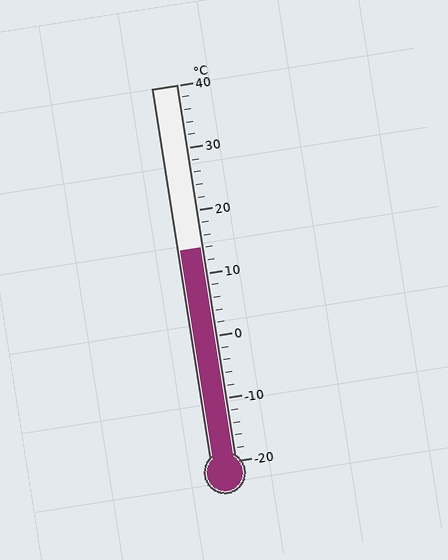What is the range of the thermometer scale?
The thermometer scale ranges from -20°C to 40°C.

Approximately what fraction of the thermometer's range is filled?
The thermometer is filled to approximately 55% of its range.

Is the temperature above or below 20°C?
The temperature is below 20°C.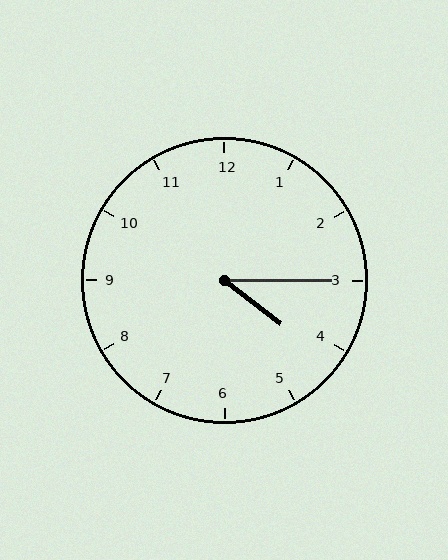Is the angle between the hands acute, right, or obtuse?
It is acute.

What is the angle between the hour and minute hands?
Approximately 38 degrees.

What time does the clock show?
4:15.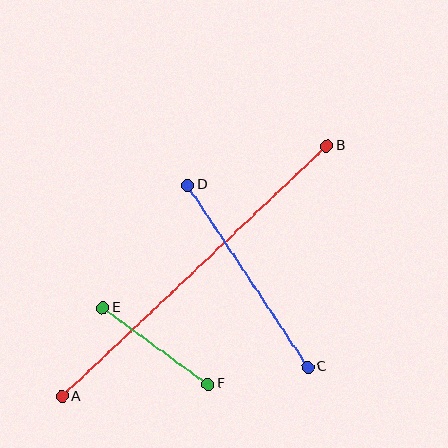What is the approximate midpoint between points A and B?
The midpoint is at approximately (194, 271) pixels.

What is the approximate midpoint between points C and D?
The midpoint is at approximately (248, 276) pixels.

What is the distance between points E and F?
The distance is approximately 130 pixels.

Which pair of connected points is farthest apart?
Points A and B are farthest apart.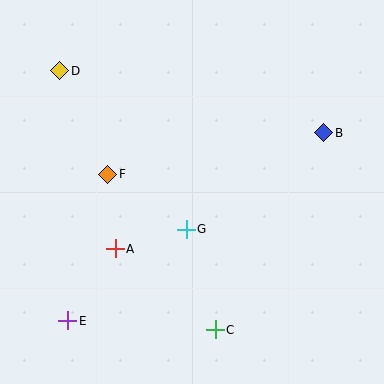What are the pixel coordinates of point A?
Point A is at (115, 249).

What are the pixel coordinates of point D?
Point D is at (60, 71).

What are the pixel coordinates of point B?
Point B is at (324, 133).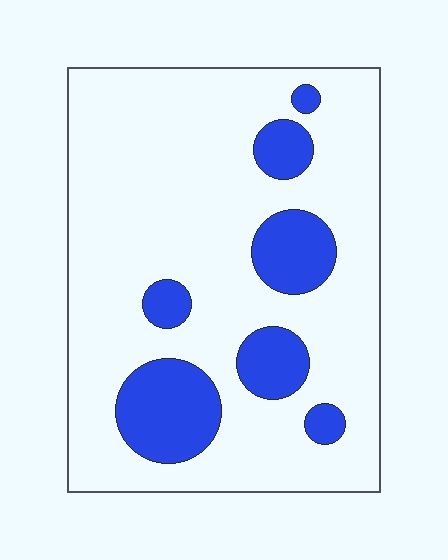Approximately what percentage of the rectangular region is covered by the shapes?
Approximately 20%.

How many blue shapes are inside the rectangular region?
7.